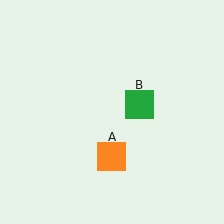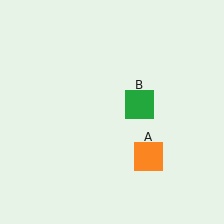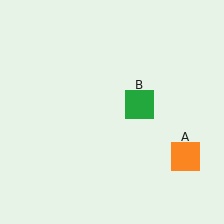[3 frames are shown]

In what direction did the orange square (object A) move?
The orange square (object A) moved right.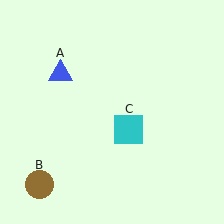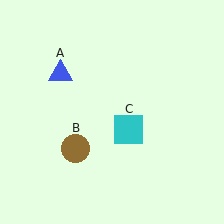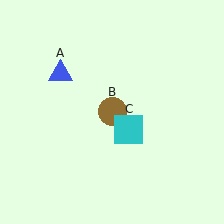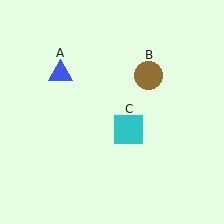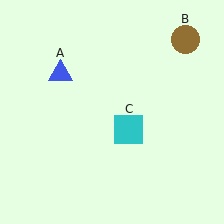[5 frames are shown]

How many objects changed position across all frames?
1 object changed position: brown circle (object B).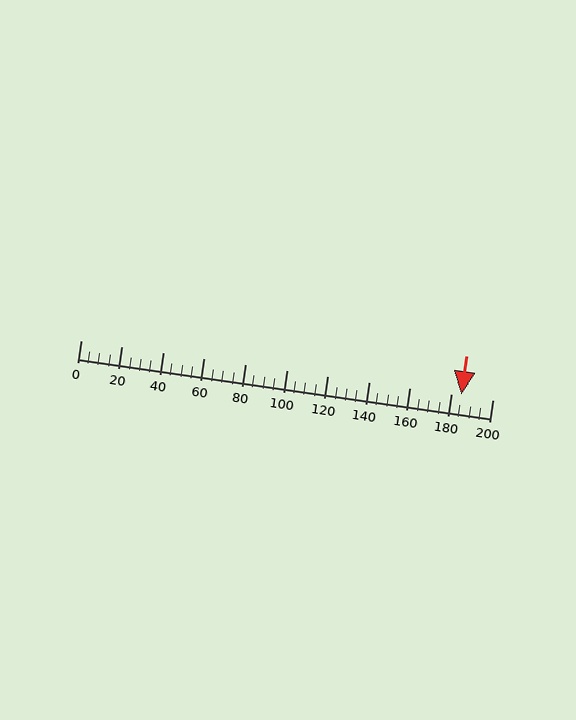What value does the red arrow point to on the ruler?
The red arrow points to approximately 185.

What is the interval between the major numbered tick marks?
The major tick marks are spaced 20 units apart.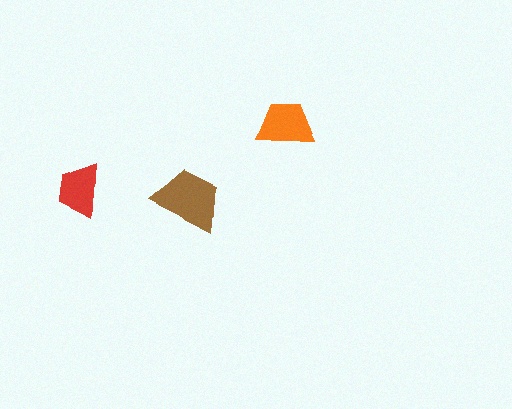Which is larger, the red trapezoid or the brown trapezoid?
The brown one.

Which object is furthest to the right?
The orange trapezoid is rightmost.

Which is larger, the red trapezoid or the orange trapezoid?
The orange one.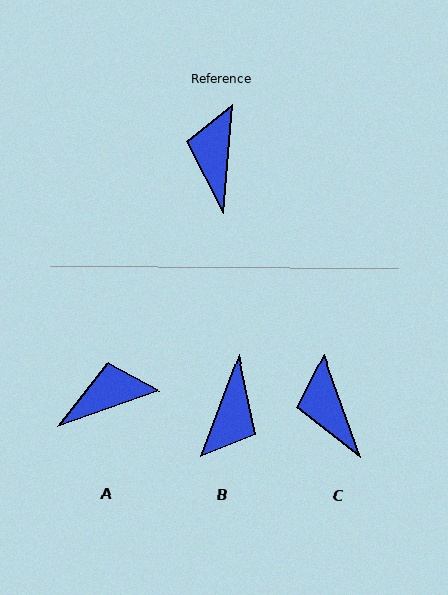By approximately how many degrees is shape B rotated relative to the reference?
Approximately 164 degrees counter-clockwise.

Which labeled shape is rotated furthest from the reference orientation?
B, about 164 degrees away.